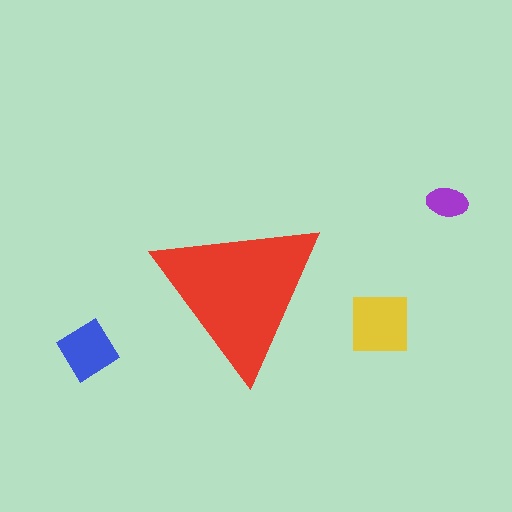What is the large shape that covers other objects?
A red triangle.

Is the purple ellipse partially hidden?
No, the purple ellipse is fully visible.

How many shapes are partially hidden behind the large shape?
0 shapes are partially hidden.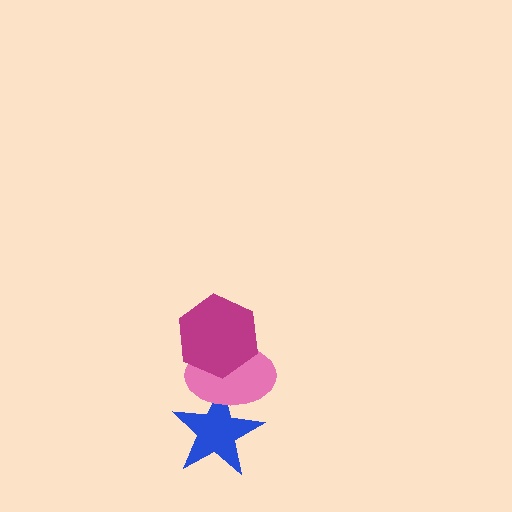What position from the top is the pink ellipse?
The pink ellipse is 2nd from the top.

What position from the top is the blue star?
The blue star is 3rd from the top.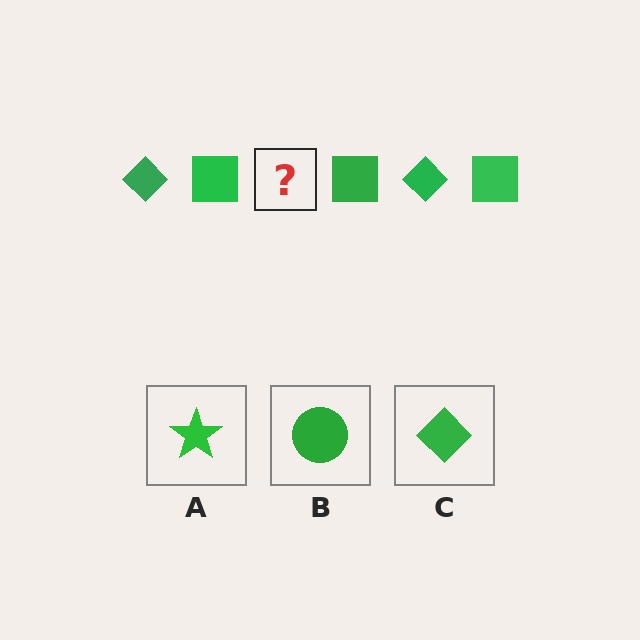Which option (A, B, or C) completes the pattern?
C.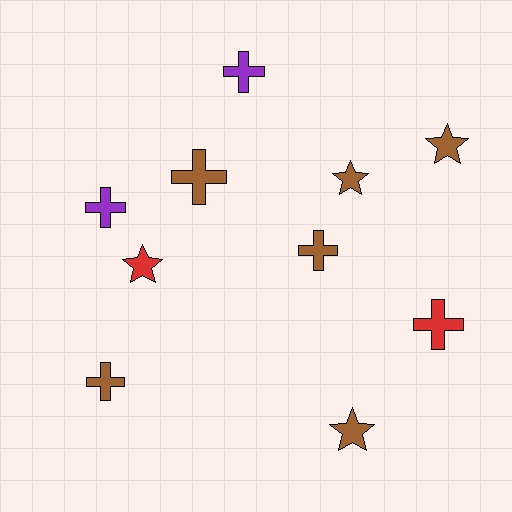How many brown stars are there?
There are 3 brown stars.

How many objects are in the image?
There are 10 objects.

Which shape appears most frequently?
Cross, with 6 objects.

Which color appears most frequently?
Brown, with 6 objects.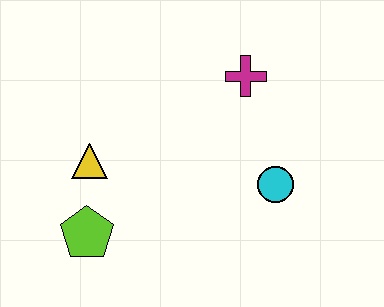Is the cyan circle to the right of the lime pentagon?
Yes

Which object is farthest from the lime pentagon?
The magenta cross is farthest from the lime pentagon.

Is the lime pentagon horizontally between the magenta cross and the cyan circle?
No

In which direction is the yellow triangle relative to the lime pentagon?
The yellow triangle is above the lime pentagon.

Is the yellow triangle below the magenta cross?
Yes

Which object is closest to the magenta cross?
The cyan circle is closest to the magenta cross.